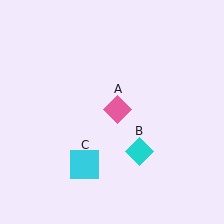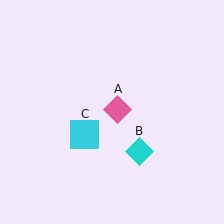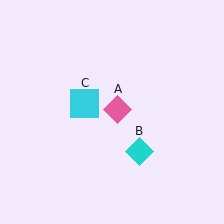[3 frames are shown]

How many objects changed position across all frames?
1 object changed position: cyan square (object C).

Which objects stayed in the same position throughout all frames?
Pink diamond (object A) and cyan diamond (object B) remained stationary.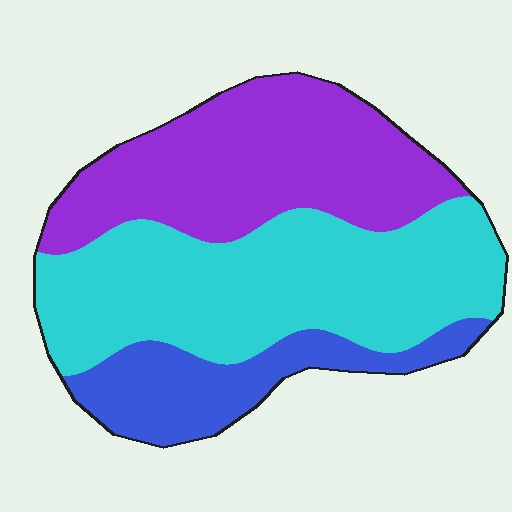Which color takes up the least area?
Blue, at roughly 20%.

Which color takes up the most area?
Cyan, at roughly 45%.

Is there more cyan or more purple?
Cyan.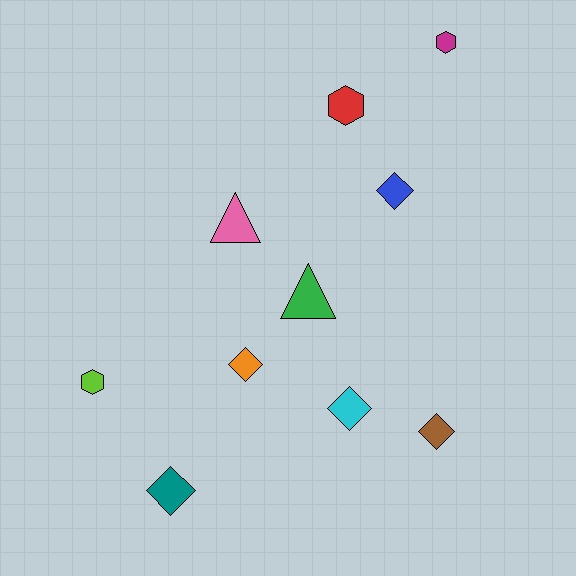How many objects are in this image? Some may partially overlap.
There are 10 objects.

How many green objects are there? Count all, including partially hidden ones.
There is 1 green object.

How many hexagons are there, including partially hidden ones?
There are 3 hexagons.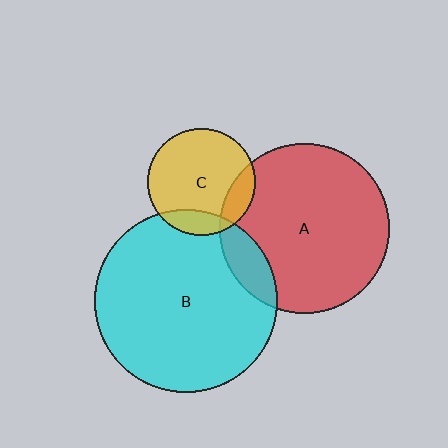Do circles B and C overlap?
Yes.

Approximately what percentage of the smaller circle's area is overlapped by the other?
Approximately 15%.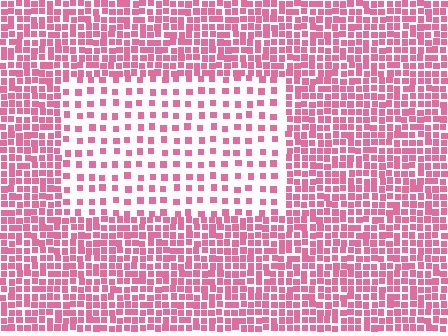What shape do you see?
I see a rectangle.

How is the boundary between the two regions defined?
The boundary is defined by a change in element density (approximately 2.5x ratio). All elements are the same color, size, and shape.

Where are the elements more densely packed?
The elements are more densely packed outside the rectangle boundary.